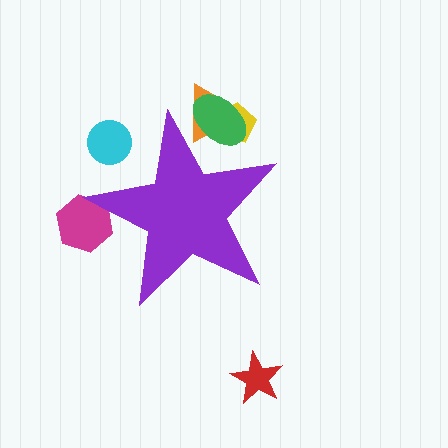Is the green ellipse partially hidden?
Yes, the green ellipse is partially hidden behind the purple star.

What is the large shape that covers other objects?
A purple star.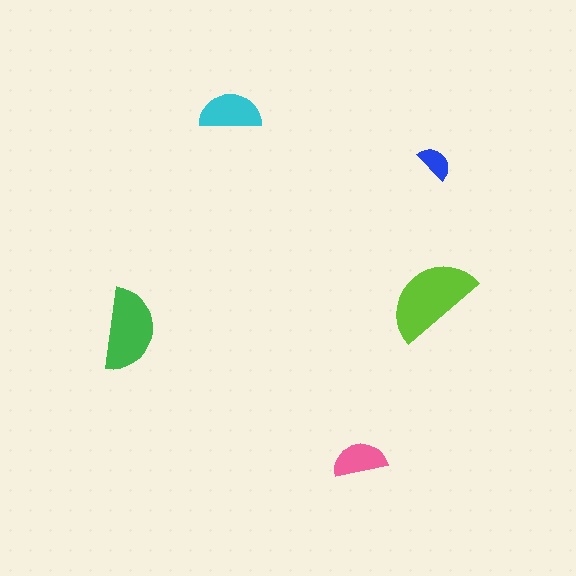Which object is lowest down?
The pink semicircle is bottommost.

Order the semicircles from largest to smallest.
the lime one, the green one, the cyan one, the pink one, the blue one.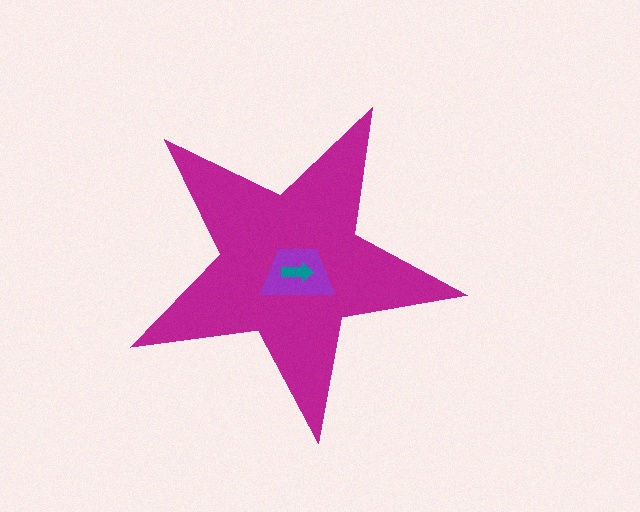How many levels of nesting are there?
3.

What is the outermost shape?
The magenta star.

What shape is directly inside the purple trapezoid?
The teal arrow.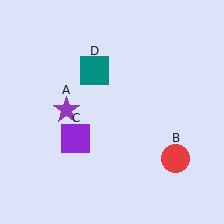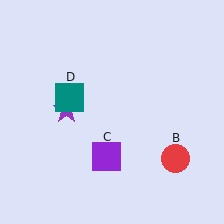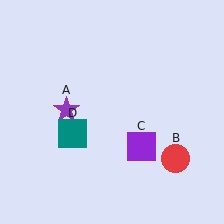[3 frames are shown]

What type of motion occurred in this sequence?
The purple square (object C), teal square (object D) rotated counterclockwise around the center of the scene.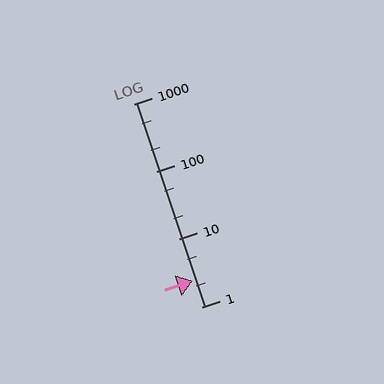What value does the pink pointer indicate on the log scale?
The pointer indicates approximately 2.4.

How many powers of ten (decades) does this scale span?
The scale spans 3 decades, from 1 to 1000.